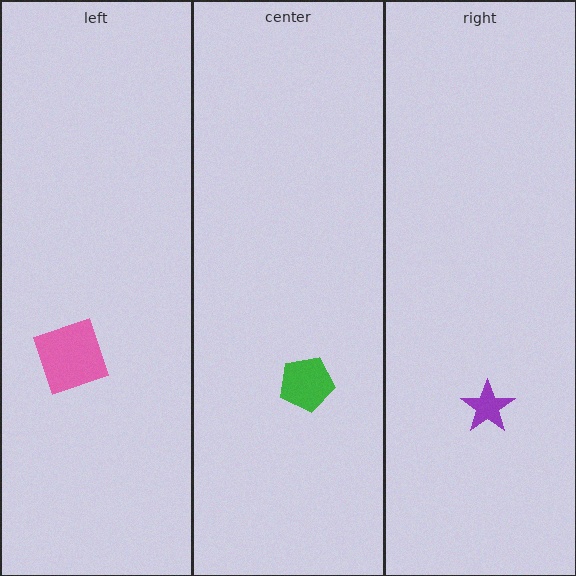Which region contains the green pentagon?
The center region.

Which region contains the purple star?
The right region.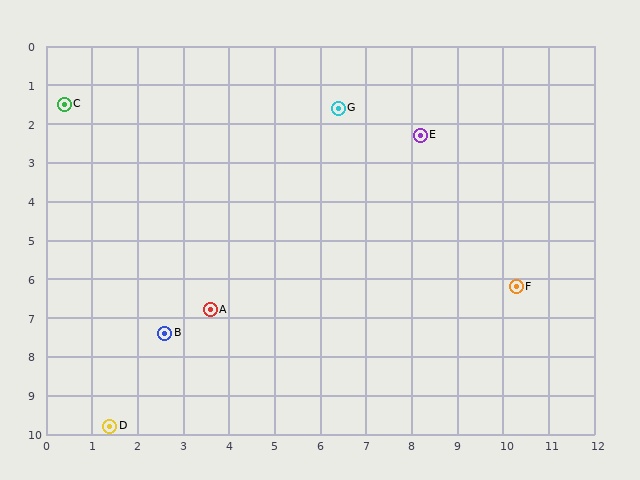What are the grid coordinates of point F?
Point F is at approximately (10.3, 6.2).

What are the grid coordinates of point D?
Point D is at approximately (1.4, 9.8).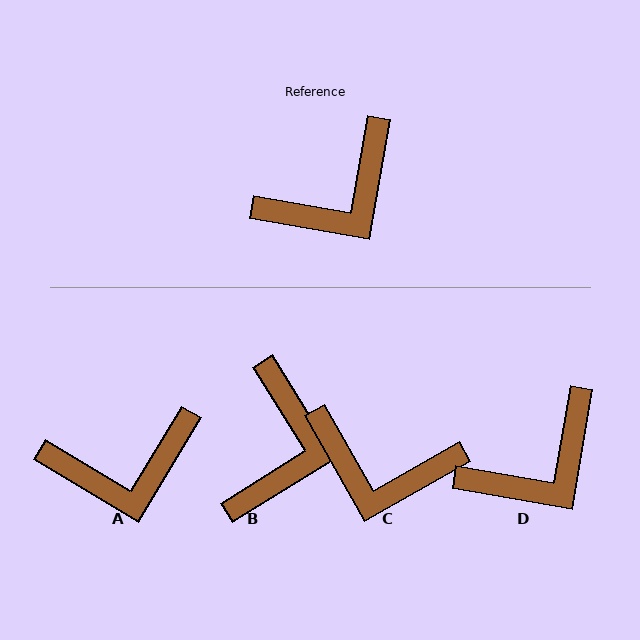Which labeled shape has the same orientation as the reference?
D.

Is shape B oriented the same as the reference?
No, it is off by about 42 degrees.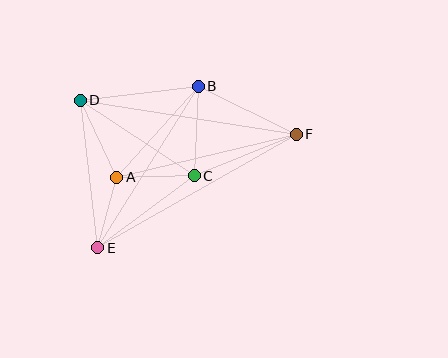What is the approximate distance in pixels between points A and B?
The distance between A and B is approximately 122 pixels.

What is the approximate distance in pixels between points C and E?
The distance between C and E is approximately 120 pixels.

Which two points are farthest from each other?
Points E and F are farthest from each other.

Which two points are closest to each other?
Points A and E are closest to each other.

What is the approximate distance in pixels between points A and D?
The distance between A and D is approximately 85 pixels.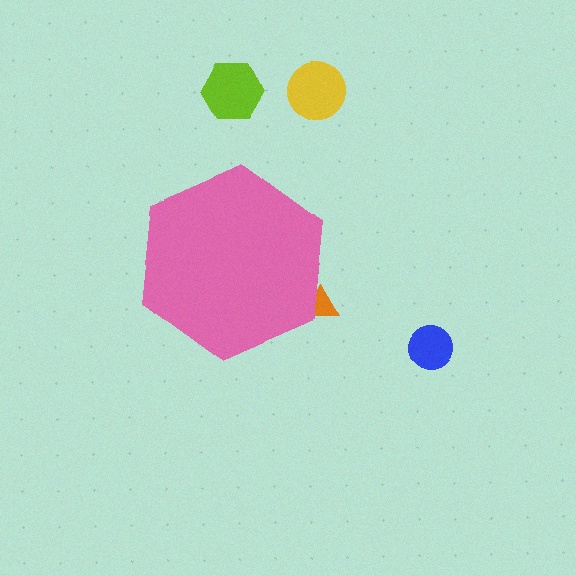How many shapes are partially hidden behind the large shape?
1 shape is partially hidden.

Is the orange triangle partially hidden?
Yes, the orange triangle is partially hidden behind the pink hexagon.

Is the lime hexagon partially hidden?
No, the lime hexagon is fully visible.